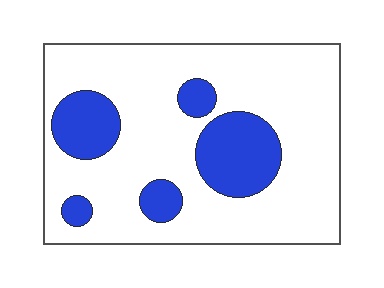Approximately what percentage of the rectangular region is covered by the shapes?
Approximately 20%.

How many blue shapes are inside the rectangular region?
5.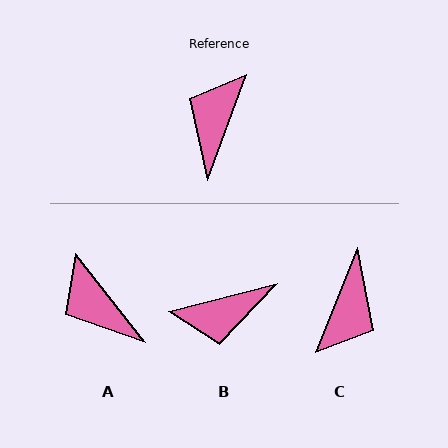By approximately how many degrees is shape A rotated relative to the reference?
Approximately 58 degrees counter-clockwise.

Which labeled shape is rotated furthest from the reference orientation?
C, about 178 degrees away.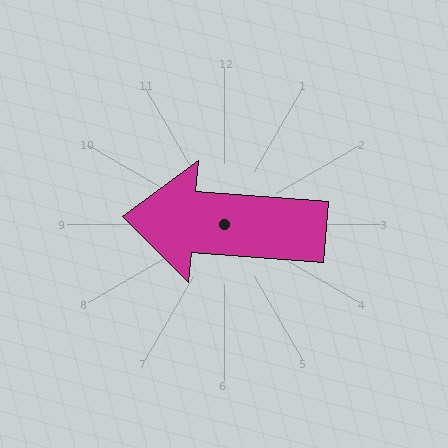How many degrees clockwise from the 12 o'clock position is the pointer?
Approximately 274 degrees.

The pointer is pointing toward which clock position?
Roughly 9 o'clock.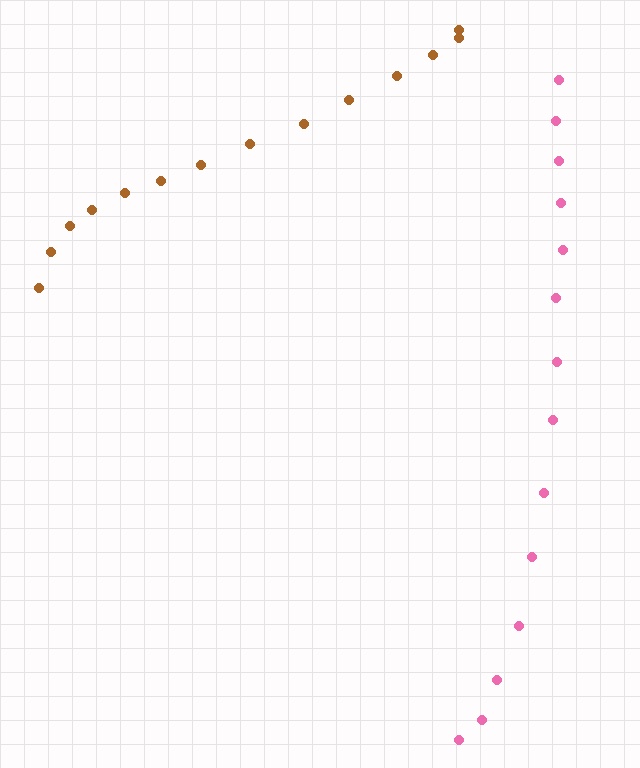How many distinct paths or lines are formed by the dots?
There are 2 distinct paths.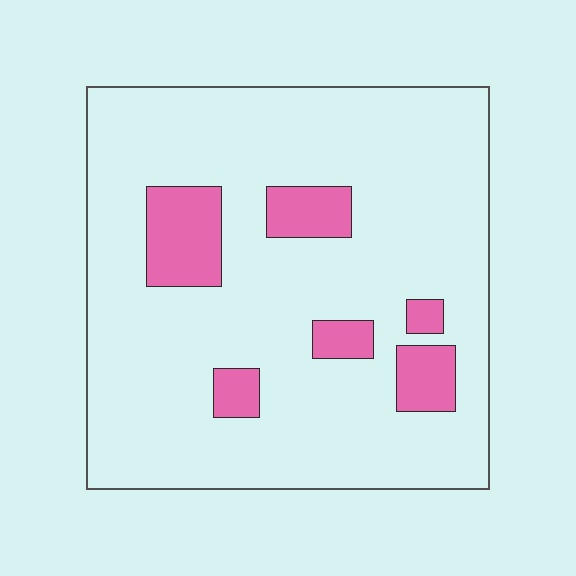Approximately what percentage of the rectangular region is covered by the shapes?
Approximately 15%.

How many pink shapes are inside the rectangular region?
6.